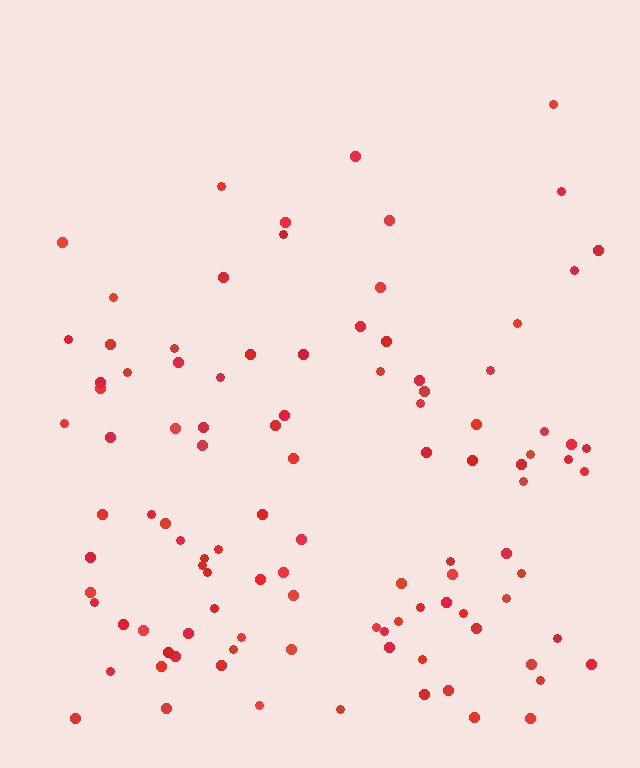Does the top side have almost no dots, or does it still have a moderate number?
Still a moderate number, just noticeably fewer than the bottom.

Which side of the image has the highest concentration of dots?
The bottom.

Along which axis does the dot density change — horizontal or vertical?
Vertical.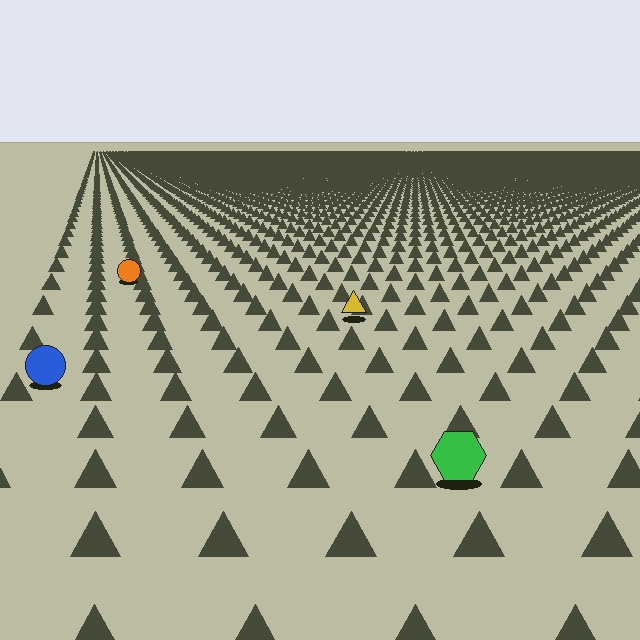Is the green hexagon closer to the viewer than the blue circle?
Yes. The green hexagon is closer — you can tell from the texture gradient: the ground texture is coarser near it.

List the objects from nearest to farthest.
From nearest to farthest: the green hexagon, the blue circle, the yellow triangle, the orange circle.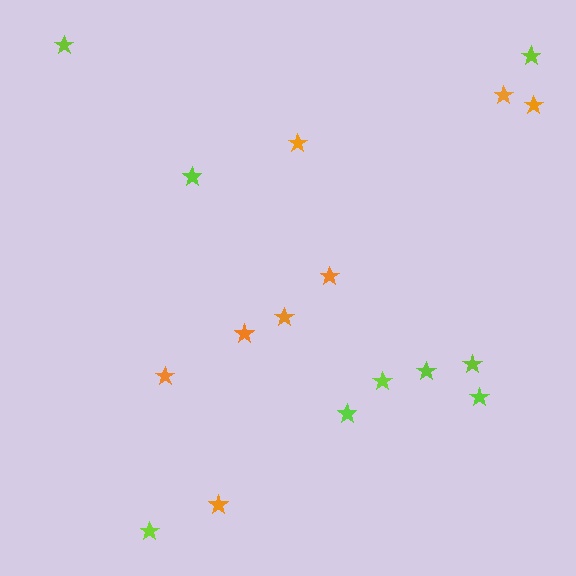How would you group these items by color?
There are 2 groups: one group of orange stars (8) and one group of lime stars (9).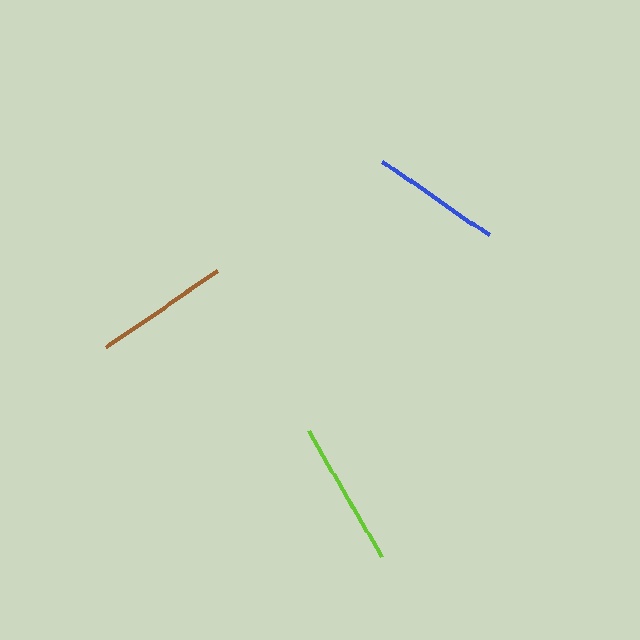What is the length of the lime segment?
The lime segment is approximately 145 pixels long.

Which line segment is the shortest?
The blue line is the shortest at approximately 129 pixels.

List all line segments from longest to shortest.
From longest to shortest: lime, brown, blue.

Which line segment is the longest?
The lime line is the longest at approximately 145 pixels.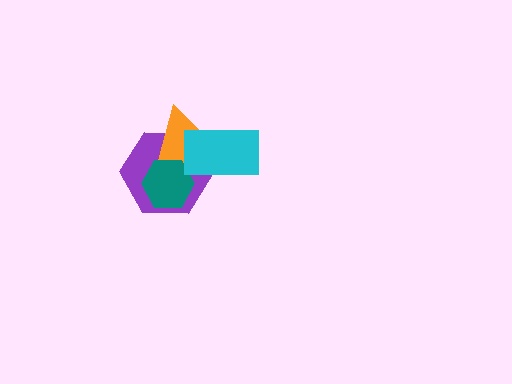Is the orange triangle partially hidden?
Yes, it is partially covered by another shape.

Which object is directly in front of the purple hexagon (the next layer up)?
The orange triangle is directly in front of the purple hexagon.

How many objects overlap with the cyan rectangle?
2 objects overlap with the cyan rectangle.